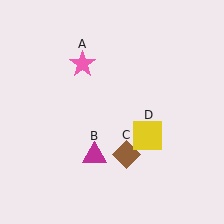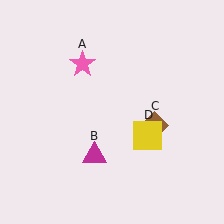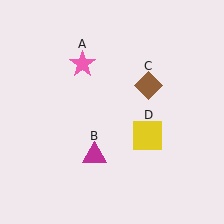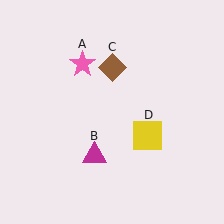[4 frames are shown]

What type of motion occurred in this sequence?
The brown diamond (object C) rotated counterclockwise around the center of the scene.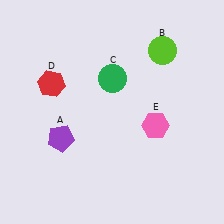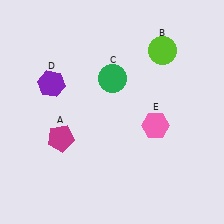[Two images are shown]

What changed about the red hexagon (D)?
In Image 1, D is red. In Image 2, it changed to purple.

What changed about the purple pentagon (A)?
In Image 1, A is purple. In Image 2, it changed to magenta.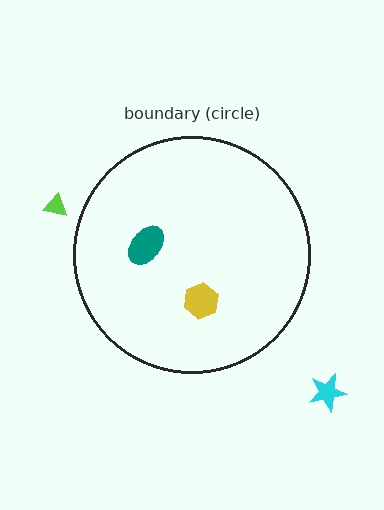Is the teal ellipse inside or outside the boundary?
Inside.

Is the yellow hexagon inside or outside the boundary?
Inside.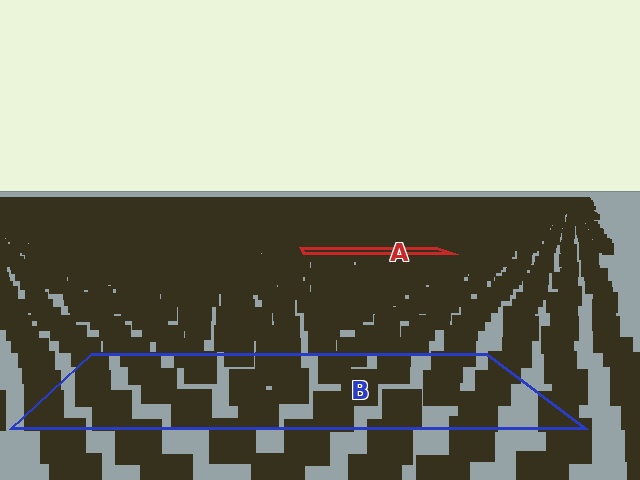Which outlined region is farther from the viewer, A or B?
Region A is farther from the viewer — the texture elements inside it appear smaller and more densely packed.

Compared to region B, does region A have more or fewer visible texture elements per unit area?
Region A has more texture elements per unit area — they are packed more densely because it is farther away.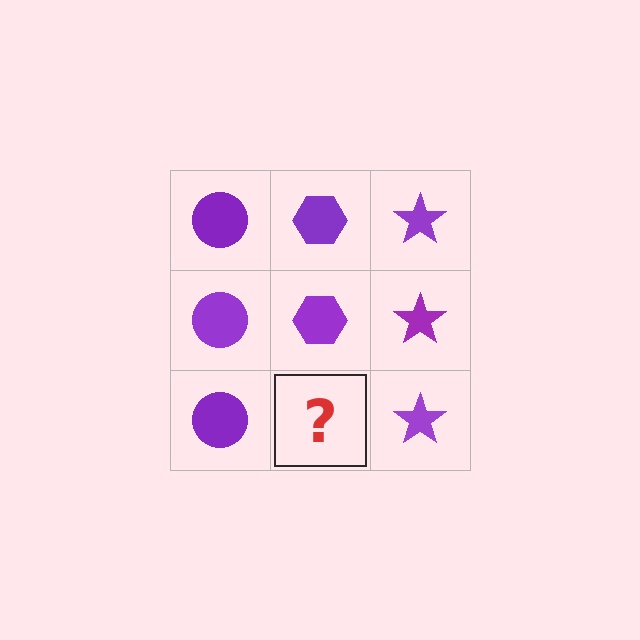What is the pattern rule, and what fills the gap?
The rule is that each column has a consistent shape. The gap should be filled with a purple hexagon.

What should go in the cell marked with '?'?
The missing cell should contain a purple hexagon.